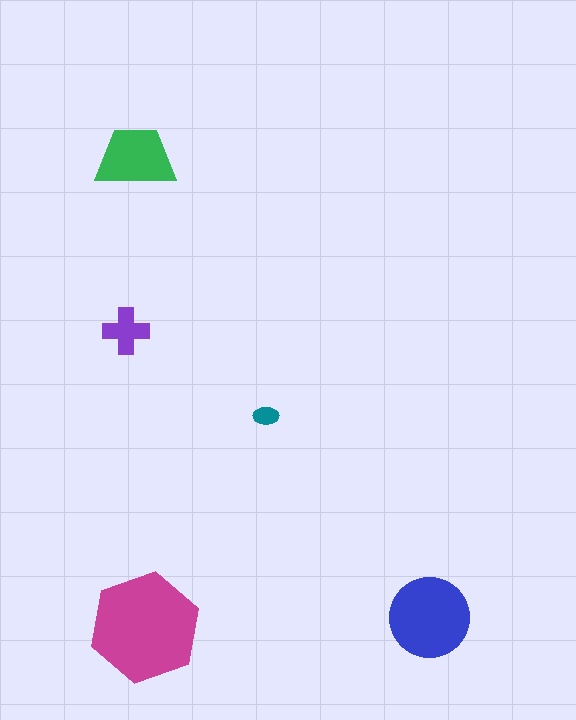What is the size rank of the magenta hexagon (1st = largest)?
1st.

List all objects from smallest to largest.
The teal ellipse, the purple cross, the green trapezoid, the blue circle, the magenta hexagon.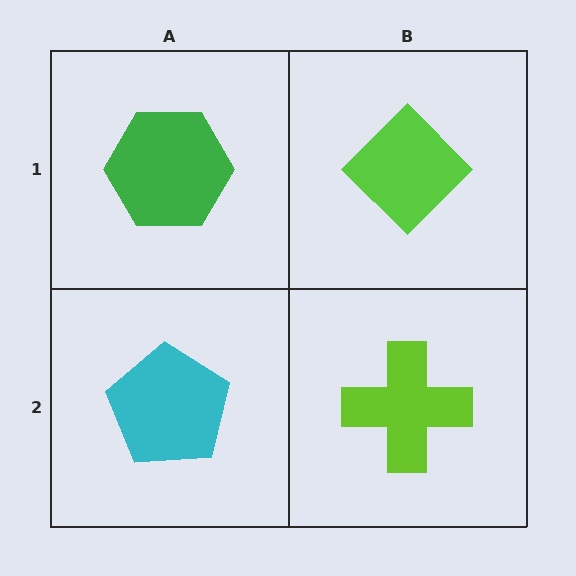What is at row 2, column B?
A lime cross.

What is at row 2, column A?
A cyan pentagon.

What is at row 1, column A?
A green hexagon.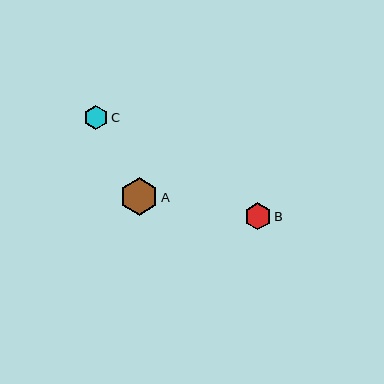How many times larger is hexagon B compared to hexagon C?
Hexagon B is approximately 1.1 times the size of hexagon C.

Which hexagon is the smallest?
Hexagon C is the smallest with a size of approximately 24 pixels.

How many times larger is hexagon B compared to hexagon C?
Hexagon B is approximately 1.1 times the size of hexagon C.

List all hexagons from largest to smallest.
From largest to smallest: A, B, C.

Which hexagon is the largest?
Hexagon A is the largest with a size of approximately 38 pixels.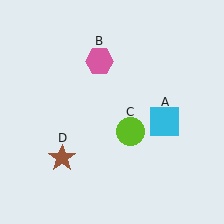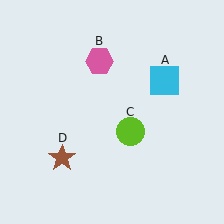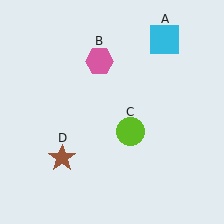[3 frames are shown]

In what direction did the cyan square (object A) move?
The cyan square (object A) moved up.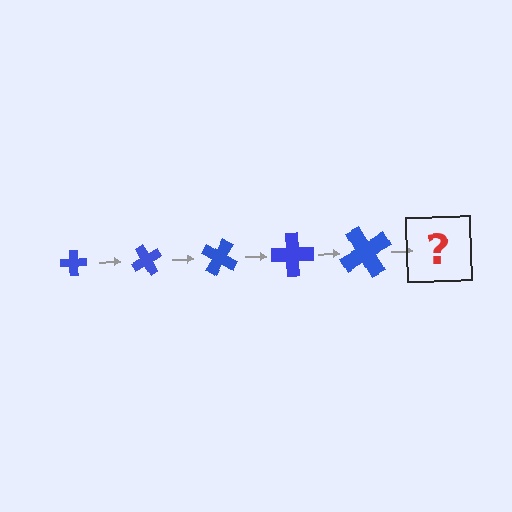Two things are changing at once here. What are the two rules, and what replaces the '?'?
The two rules are that the cross grows larger each step and it rotates 60 degrees each step. The '?' should be a cross, larger than the previous one and rotated 300 degrees from the start.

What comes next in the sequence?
The next element should be a cross, larger than the previous one and rotated 300 degrees from the start.